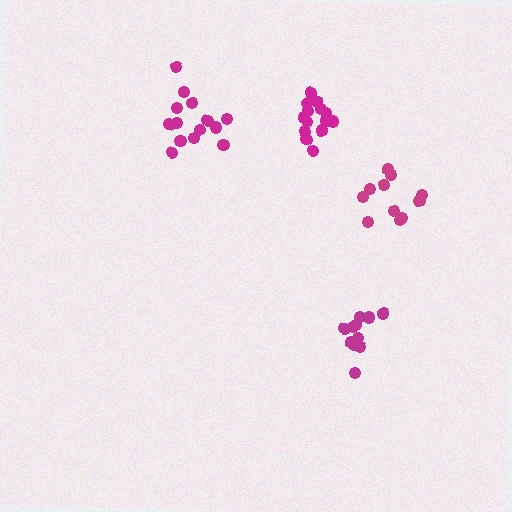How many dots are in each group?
Group 1: 11 dots, Group 2: 11 dots, Group 3: 15 dots, Group 4: 14 dots (51 total).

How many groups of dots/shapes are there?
There are 4 groups.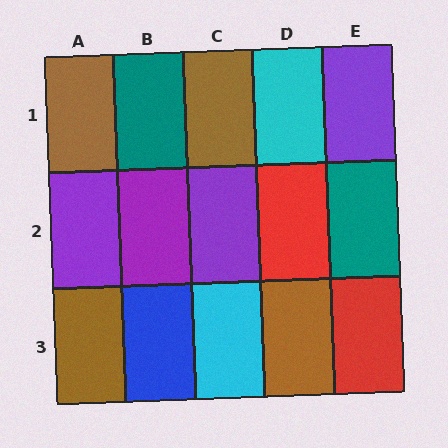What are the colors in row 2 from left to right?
Purple, purple, purple, red, teal.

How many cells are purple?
4 cells are purple.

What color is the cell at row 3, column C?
Cyan.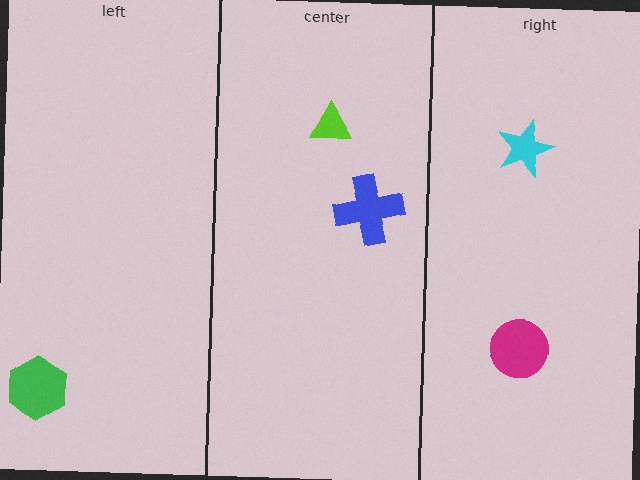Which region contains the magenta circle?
The right region.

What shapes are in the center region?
The blue cross, the lime triangle.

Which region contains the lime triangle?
The center region.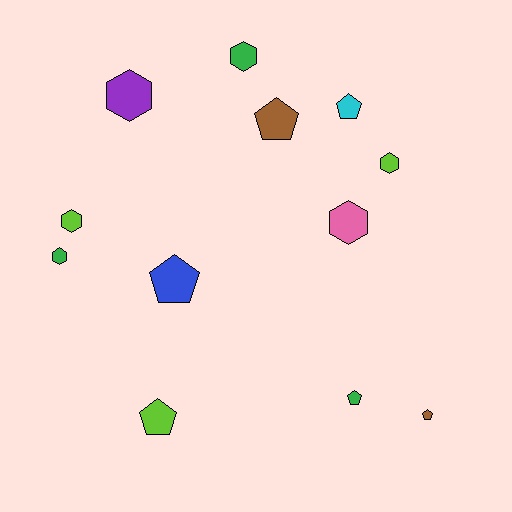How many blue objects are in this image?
There is 1 blue object.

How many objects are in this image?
There are 12 objects.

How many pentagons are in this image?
There are 6 pentagons.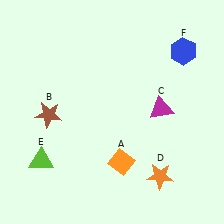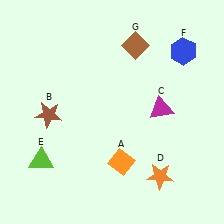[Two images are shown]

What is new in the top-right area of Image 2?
A brown diamond (G) was added in the top-right area of Image 2.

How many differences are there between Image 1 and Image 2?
There is 1 difference between the two images.